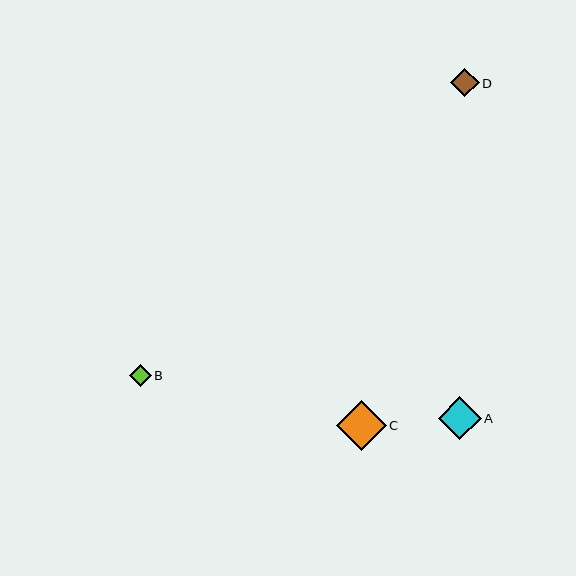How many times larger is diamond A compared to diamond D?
Diamond A is approximately 1.5 times the size of diamond D.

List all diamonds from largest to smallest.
From largest to smallest: C, A, D, B.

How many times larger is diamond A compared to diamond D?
Diamond A is approximately 1.5 times the size of diamond D.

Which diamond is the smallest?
Diamond B is the smallest with a size of approximately 22 pixels.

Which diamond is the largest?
Diamond C is the largest with a size of approximately 50 pixels.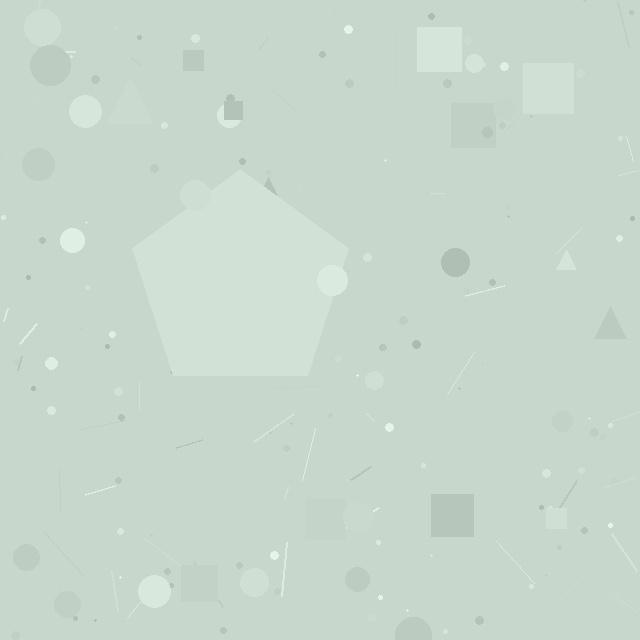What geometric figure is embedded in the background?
A pentagon is embedded in the background.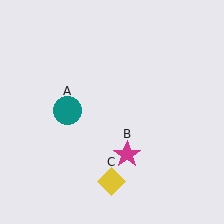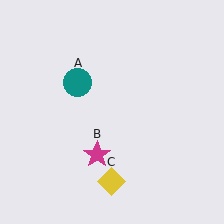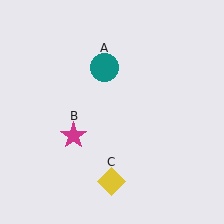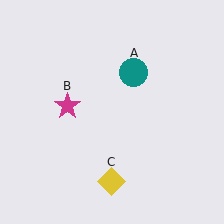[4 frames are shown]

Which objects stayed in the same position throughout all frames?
Yellow diamond (object C) remained stationary.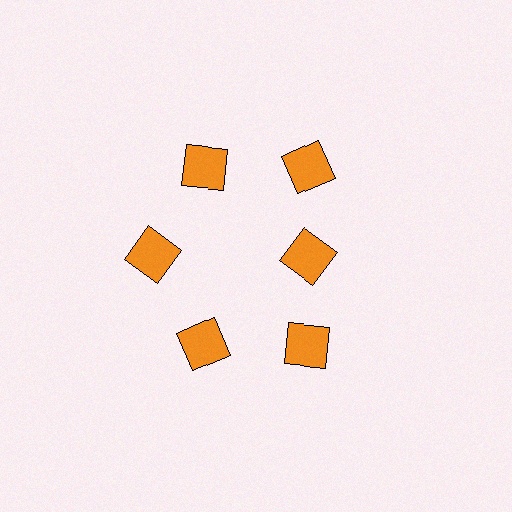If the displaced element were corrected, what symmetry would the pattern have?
It would have 6-fold rotational symmetry — the pattern would map onto itself every 60 degrees.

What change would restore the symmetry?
The symmetry would be restored by moving it outward, back onto the ring so that all 6 squares sit at equal angles and equal distance from the center.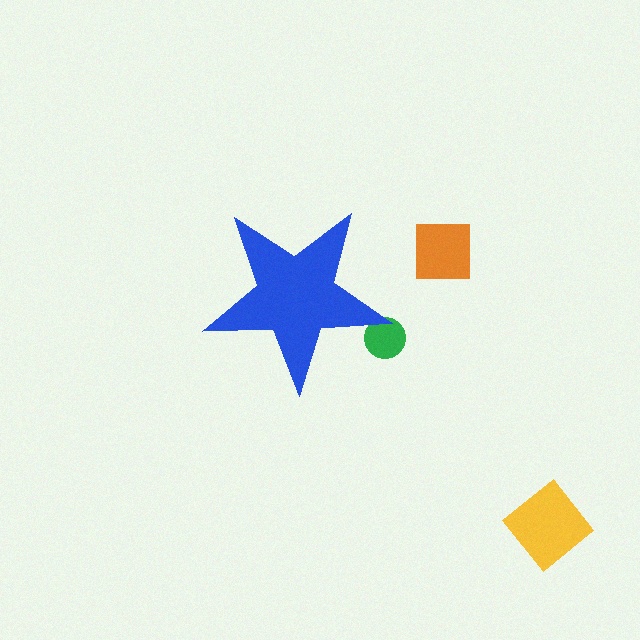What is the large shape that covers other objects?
A blue star.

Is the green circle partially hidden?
Yes, the green circle is partially hidden behind the blue star.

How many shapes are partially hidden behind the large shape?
1 shape is partially hidden.